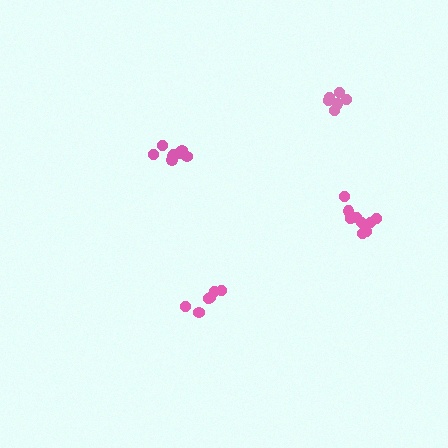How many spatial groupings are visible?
There are 4 spatial groupings.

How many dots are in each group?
Group 1: 8 dots, Group 2: 9 dots, Group 3: 6 dots, Group 4: 6 dots (29 total).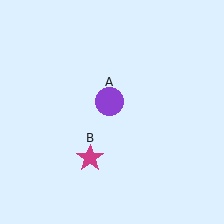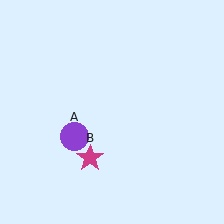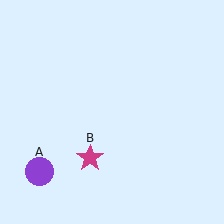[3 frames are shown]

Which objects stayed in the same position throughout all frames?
Magenta star (object B) remained stationary.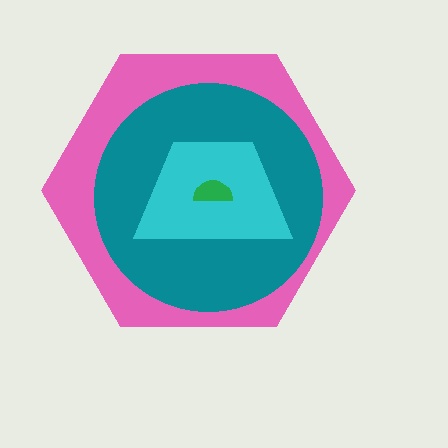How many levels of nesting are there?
4.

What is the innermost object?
The green semicircle.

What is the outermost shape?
The pink hexagon.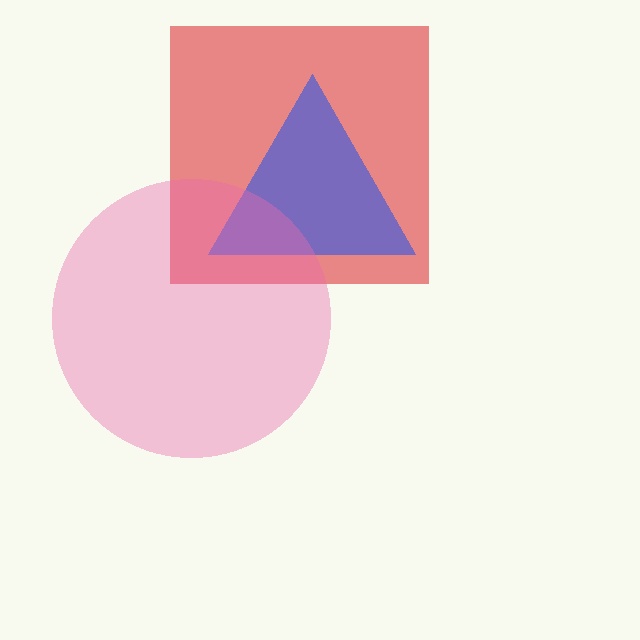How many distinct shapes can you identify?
There are 3 distinct shapes: a red square, a blue triangle, a pink circle.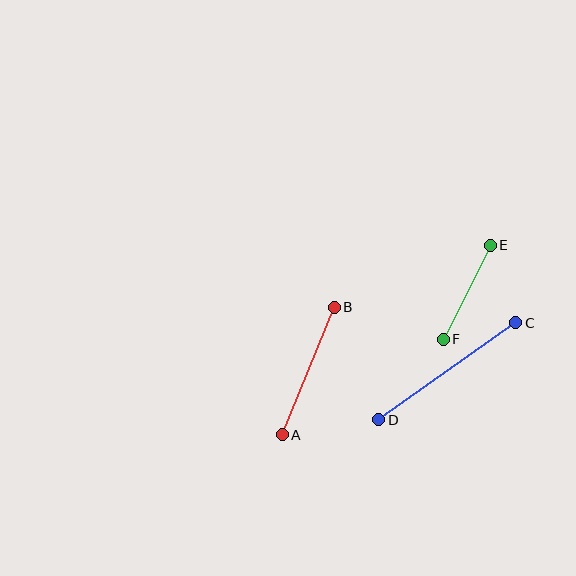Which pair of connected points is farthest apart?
Points C and D are farthest apart.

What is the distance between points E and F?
The distance is approximately 105 pixels.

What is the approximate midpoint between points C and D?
The midpoint is at approximately (447, 371) pixels.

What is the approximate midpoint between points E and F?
The midpoint is at approximately (467, 292) pixels.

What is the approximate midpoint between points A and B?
The midpoint is at approximately (308, 371) pixels.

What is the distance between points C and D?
The distance is approximately 168 pixels.